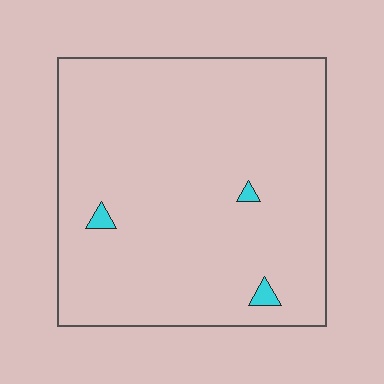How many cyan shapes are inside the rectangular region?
3.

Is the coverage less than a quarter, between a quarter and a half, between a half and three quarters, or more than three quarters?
Less than a quarter.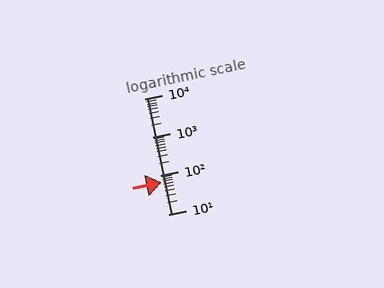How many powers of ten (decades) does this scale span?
The scale spans 3 decades, from 10 to 10000.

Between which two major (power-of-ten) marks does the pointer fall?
The pointer is between 10 and 100.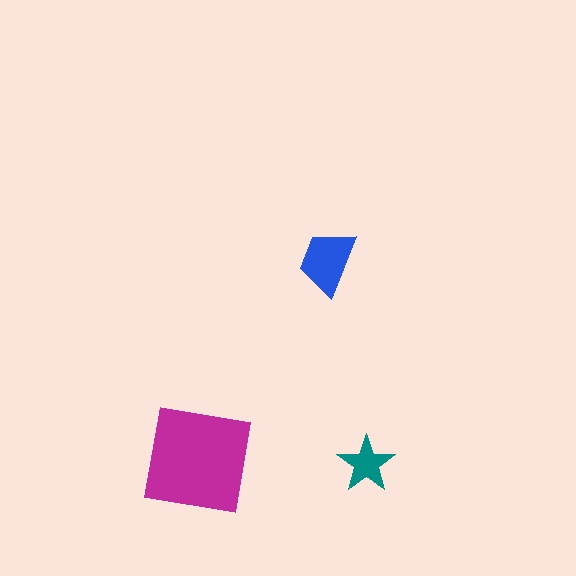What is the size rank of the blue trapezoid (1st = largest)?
2nd.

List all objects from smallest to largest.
The teal star, the blue trapezoid, the magenta square.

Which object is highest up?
The blue trapezoid is topmost.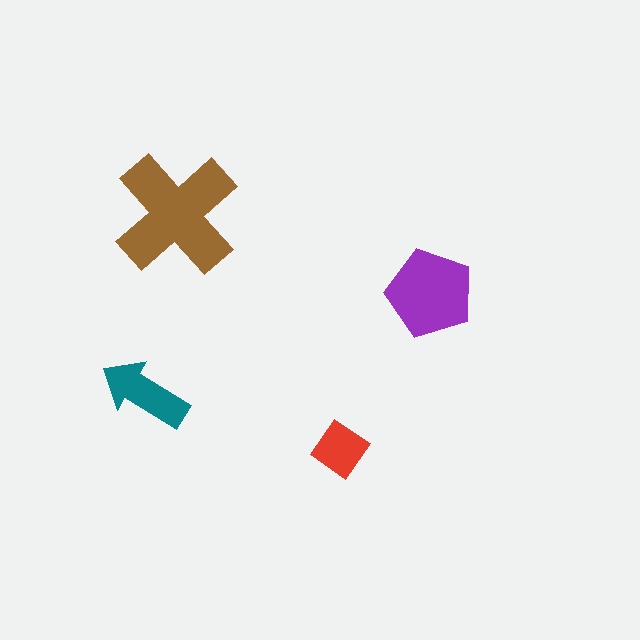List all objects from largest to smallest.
The brown cross, the purple pentagon, the teal arrow, the red diamond.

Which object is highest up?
The brown cross is topmost.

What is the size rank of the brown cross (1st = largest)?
1st.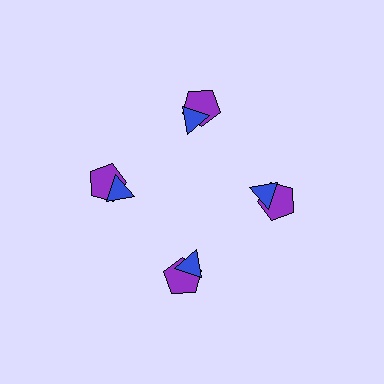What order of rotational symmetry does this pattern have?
This pattern has 4-fold rotational symmetry.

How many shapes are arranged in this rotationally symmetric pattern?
There are 8 shapes, arranged in 4 groups of 2.